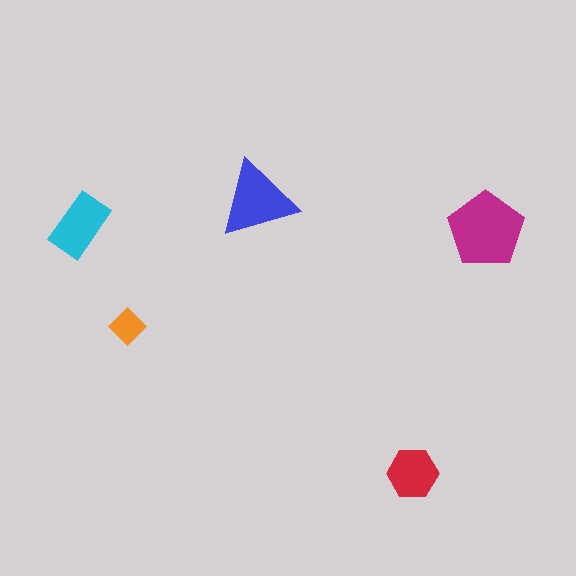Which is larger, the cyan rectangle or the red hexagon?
The cyan rectangle.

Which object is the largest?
The magenta pentagon.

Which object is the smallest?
The orange diamond.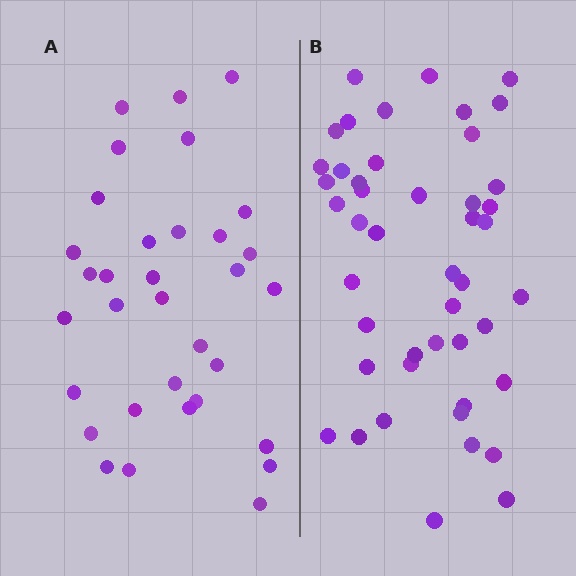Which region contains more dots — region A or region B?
Region B (the right region) has more dots.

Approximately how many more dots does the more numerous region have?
Region B has approximately 15 more dots than region A.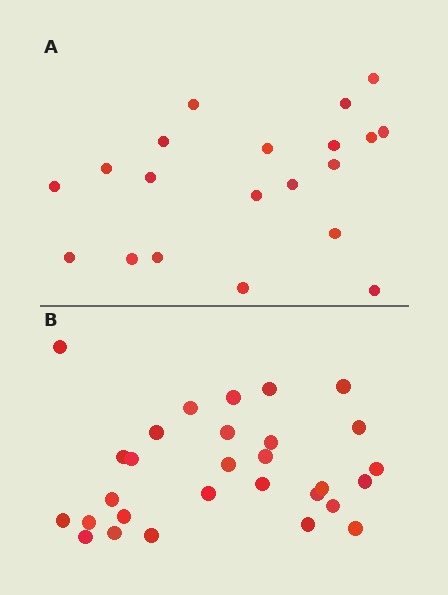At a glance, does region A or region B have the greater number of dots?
Region B (the bottom region) has more dots.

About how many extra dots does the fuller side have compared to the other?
Region B has roughly 8 or so more dots than region A.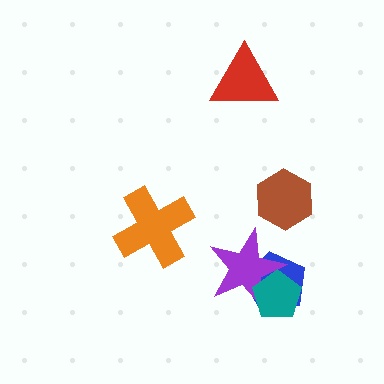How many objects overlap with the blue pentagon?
2 objects overlap with the blue pentagon.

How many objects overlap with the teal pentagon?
2 objects overlap with the teal pentagon.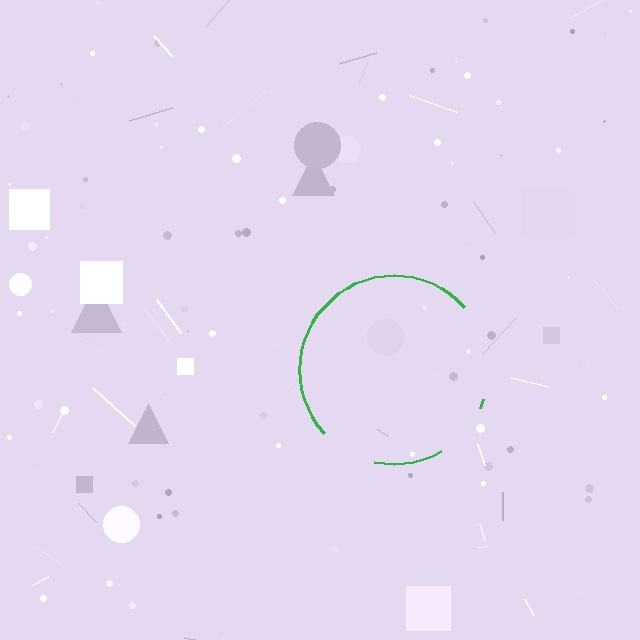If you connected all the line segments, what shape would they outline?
They would outline a circle.